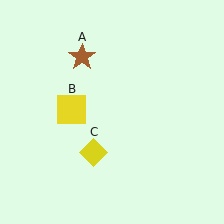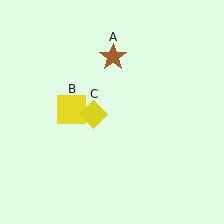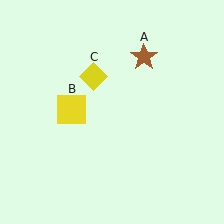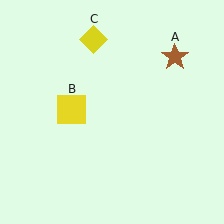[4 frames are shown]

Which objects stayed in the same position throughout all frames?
Yellow square (object B) remained stationary.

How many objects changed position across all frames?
2 objects changed position: brown star (object A), yellow diamond (object C).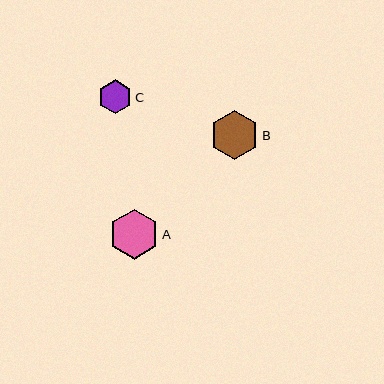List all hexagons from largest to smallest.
From largest to smallest: A, B, C.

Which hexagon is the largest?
Hexagon A is the largest with a size of approximately 50 pixels.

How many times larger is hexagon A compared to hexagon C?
Hexagon A is approximately 1.5 times the size of hexagon C.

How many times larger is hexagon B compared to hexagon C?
Hexagon B is approximately 1.4 times the size of hexagon C.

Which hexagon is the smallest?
Hexagon C is the smallest with a size of approximately 34 pixels.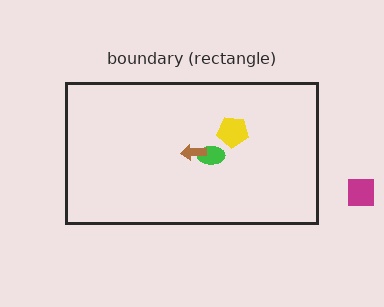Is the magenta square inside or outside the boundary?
Outside.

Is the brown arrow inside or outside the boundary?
Inside.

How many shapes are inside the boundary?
3 inside, 1 outside.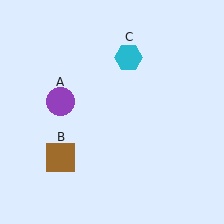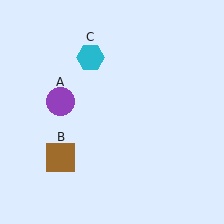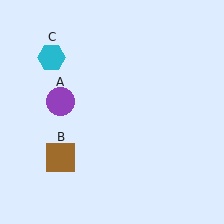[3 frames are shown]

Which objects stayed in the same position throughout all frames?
Purple circle (object A) and brown square (object B) remained stationary.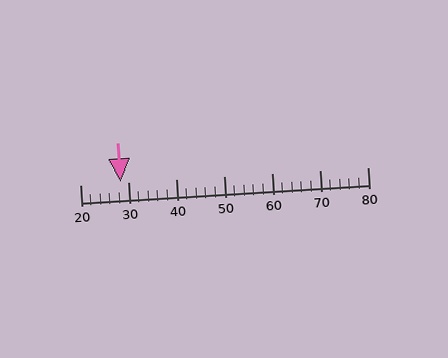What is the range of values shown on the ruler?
The ruler shows values from 20 to 80.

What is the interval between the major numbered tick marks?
The major tick marks are spaced 10 units apart.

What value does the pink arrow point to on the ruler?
The pink arrow points to approximately 28.